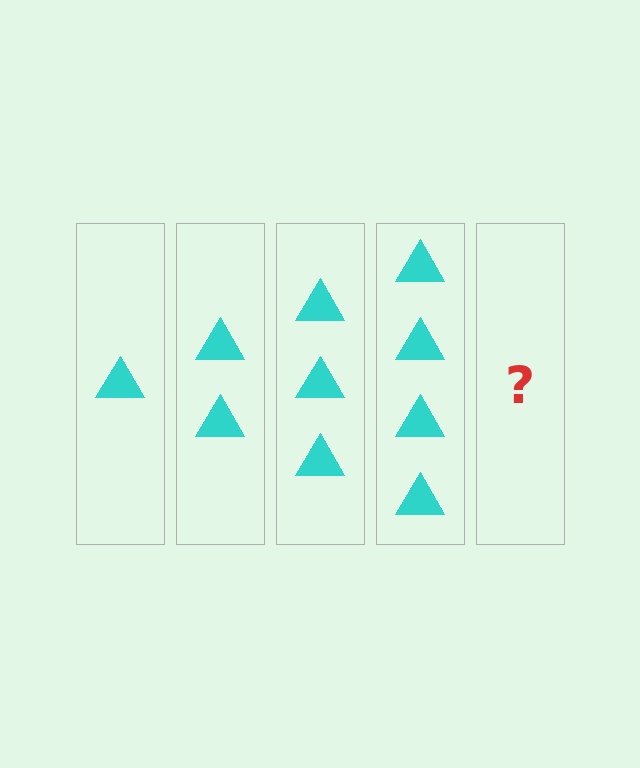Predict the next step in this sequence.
The next step is 5 triangles.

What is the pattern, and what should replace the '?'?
The pattern is that each step adds one more triangle. The '?' should be 5 triangles.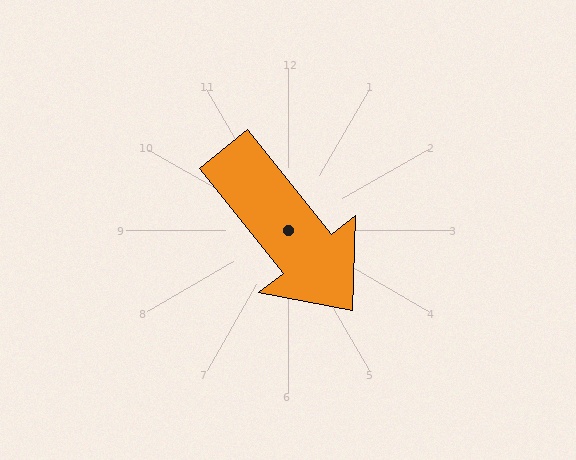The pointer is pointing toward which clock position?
Roughly 5 o'clock.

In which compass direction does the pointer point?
Southeast.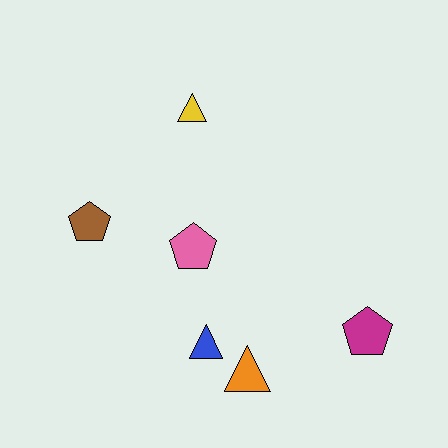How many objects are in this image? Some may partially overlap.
There are 6 objects.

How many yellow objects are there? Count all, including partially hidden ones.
There is 1 yellow object.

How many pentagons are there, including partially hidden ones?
There are 3 pentagons.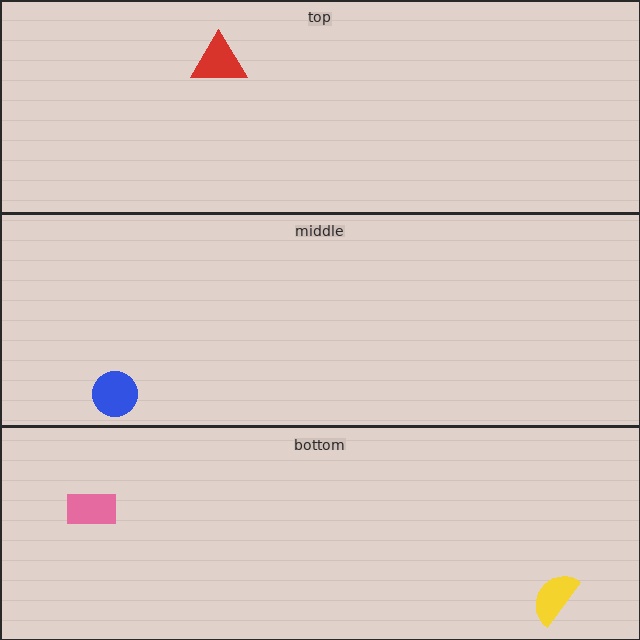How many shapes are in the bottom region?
2.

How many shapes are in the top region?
1.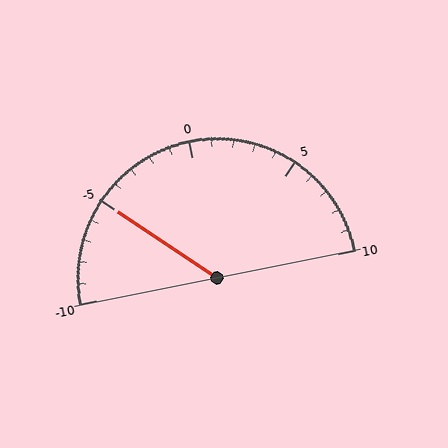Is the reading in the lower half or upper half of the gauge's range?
The reading is in the lower half of the range (-10 to 10).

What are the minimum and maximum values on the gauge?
The gauge ranges from -10 to 10.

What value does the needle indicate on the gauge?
The needle indicates approximately -5.